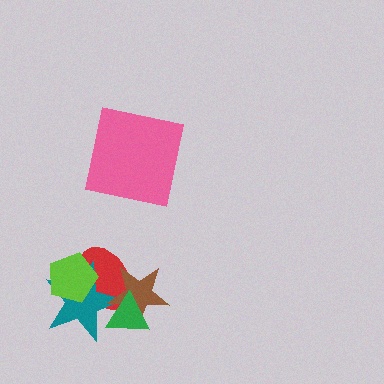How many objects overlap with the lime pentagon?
2 objects overlap with the lime pentagon.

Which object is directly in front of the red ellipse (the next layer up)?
The teal star is directly in front of the red ellipse.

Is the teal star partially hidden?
Yes, it is partially covered by another shape.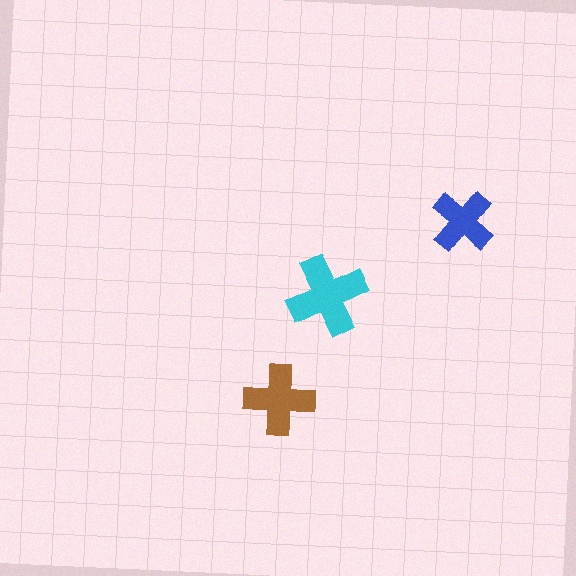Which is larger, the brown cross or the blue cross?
The brown one.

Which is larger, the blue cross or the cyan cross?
The cyan one.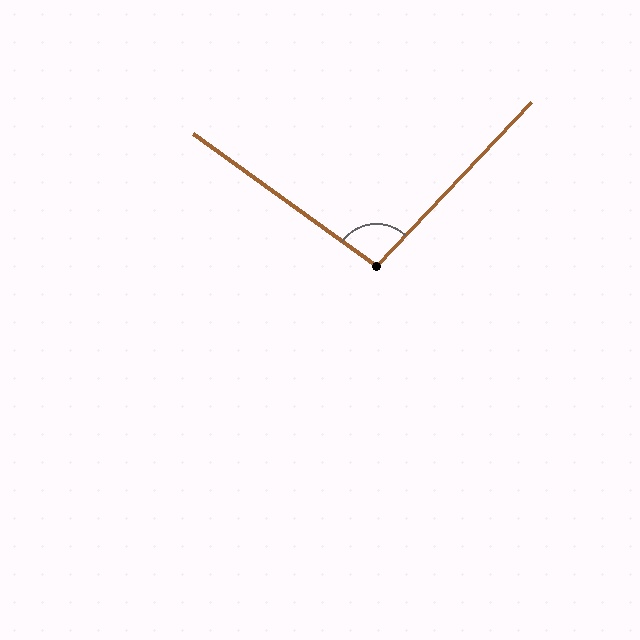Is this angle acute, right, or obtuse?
It is obtuse.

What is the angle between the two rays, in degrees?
Approximately 98 degrees.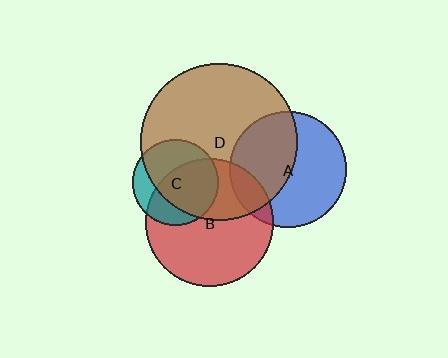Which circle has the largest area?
Circle D (brown).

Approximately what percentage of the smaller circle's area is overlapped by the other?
Approximately 15%.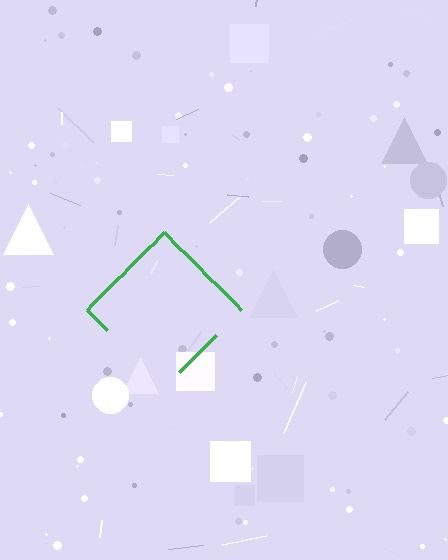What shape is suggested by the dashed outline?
The dashed outline suggests a diamond.